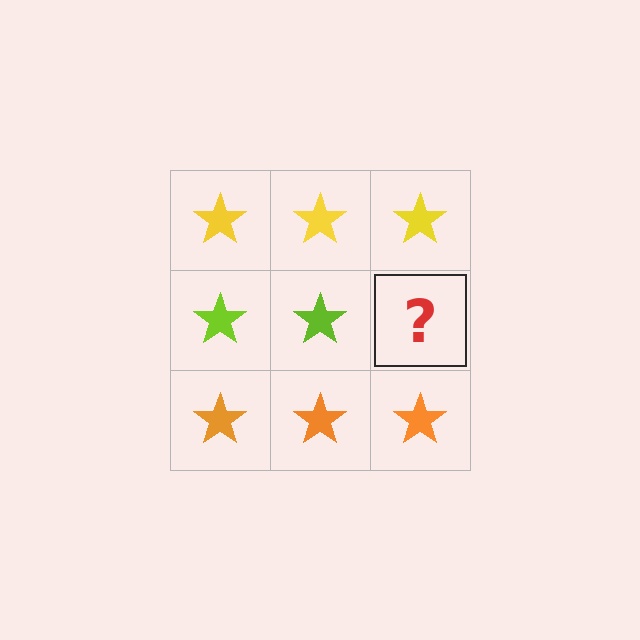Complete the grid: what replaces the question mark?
The question mark should be replaced with a lime star.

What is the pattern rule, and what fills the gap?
The rule is that each row has a consistent color. The gap should be filled with a lime star.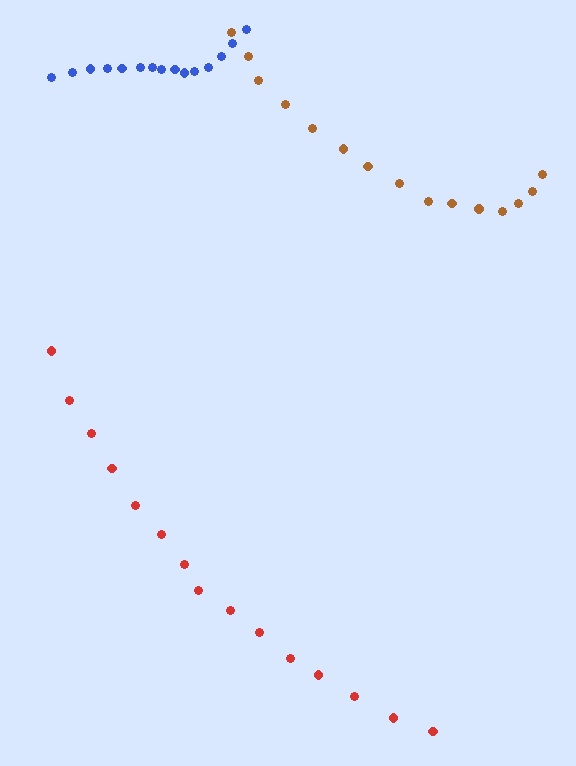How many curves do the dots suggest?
There are 3 distinct paths.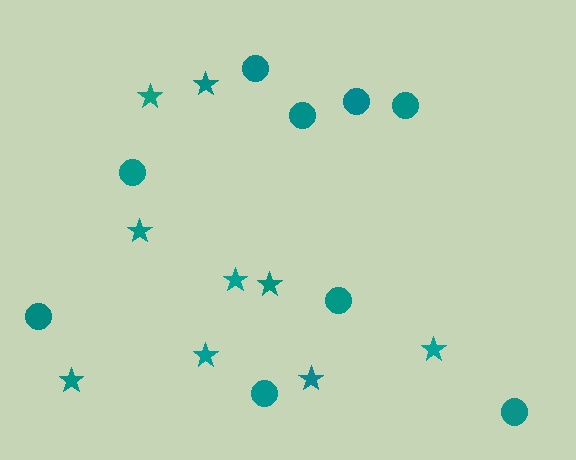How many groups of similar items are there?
There are 2 groups: one group of stars (9) and one group of circles (9).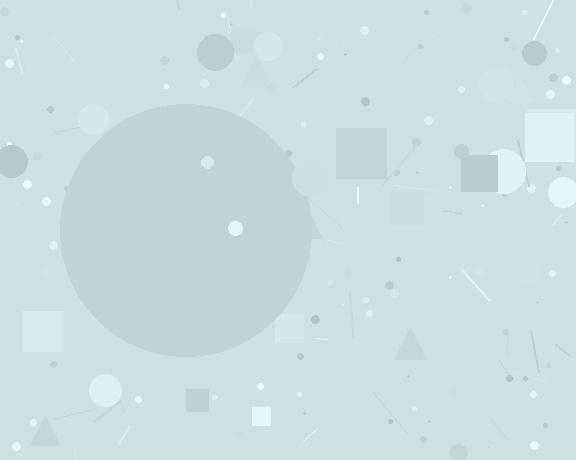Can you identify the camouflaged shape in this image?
The camouflaged shape is a circle.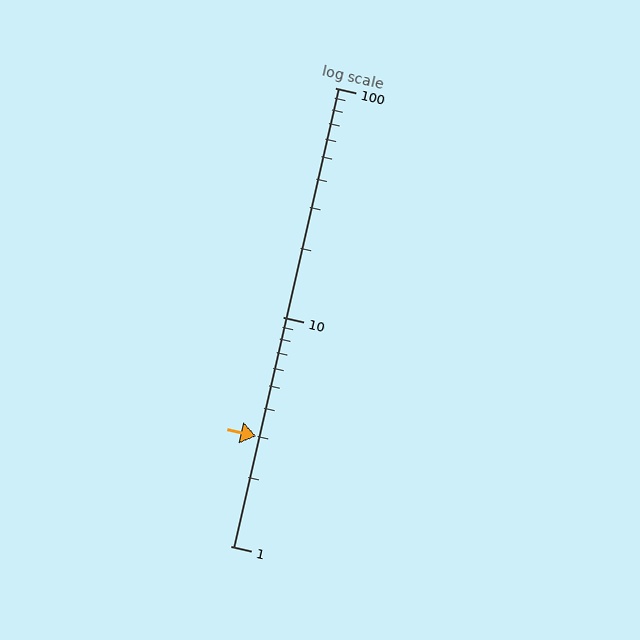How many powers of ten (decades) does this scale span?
The scale spans 2 decades, from 1 to 100.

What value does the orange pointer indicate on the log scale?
The pointer indicates approximately 3.